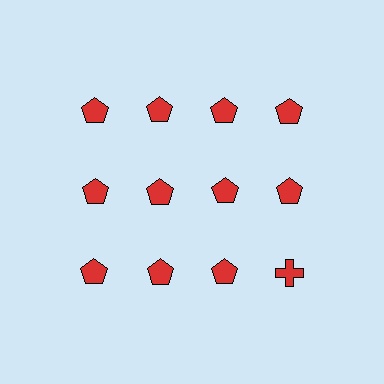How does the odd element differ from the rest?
It has a different shape: cross instead of pentagon.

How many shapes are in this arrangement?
There are 12 shapes arranged in a grid pattern.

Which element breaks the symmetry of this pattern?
The red cross in the third row, second from right column breaks the symmetry. All other shapes are red pentagons.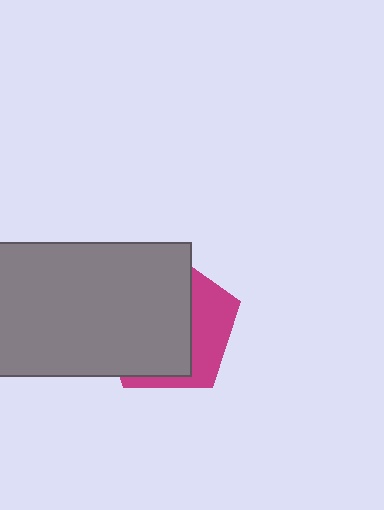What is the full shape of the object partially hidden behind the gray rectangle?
The partially hidden object is a magenta pentagon.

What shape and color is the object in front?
The object in front is a gray rectangle.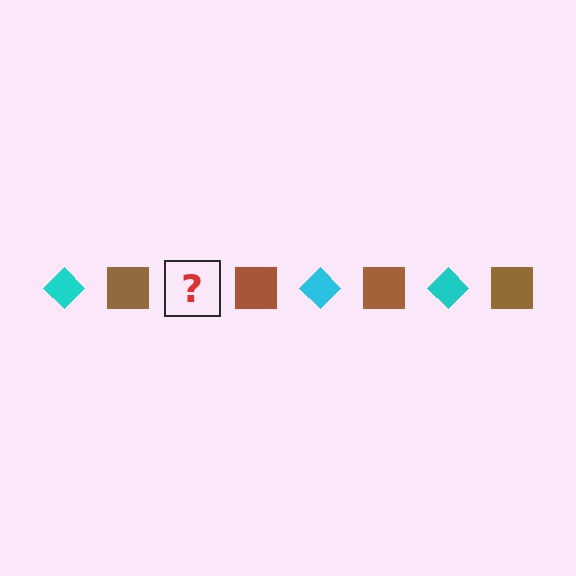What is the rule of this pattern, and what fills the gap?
The rule is that the pattern alternates between cyan diamond and brown square. The gap should be filled with a cyan diamond.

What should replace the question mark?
The question mark should be replaced with a cyan diamond.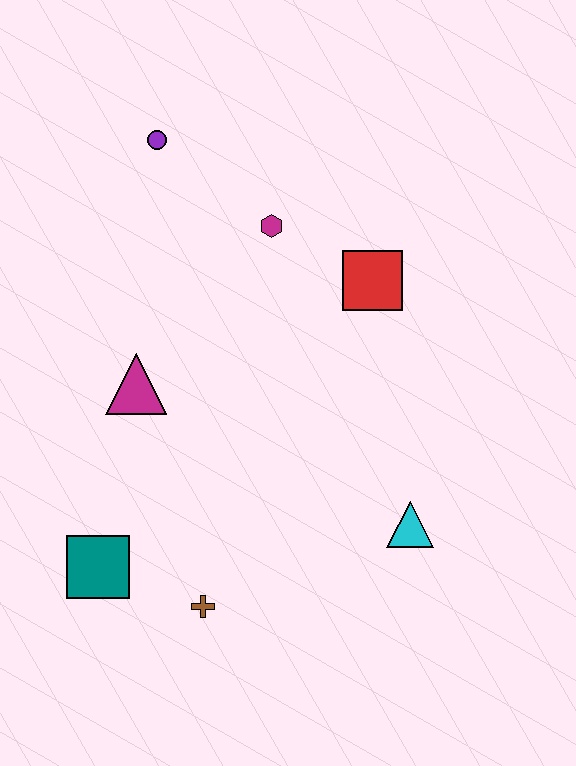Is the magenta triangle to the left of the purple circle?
Yes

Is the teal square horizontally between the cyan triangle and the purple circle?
No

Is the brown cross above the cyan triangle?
No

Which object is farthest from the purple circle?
The brown cross is farthest from the purple circle.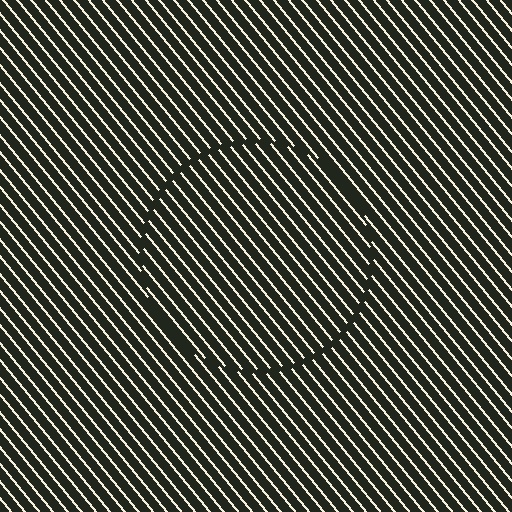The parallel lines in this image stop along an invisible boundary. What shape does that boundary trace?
An illusory circle. The interior of the shape contains the same grating, shifted by half a period — the contour is defined by the phase discontinuity where line-ends from the inner and outer gratings abut.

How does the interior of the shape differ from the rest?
The interior of the shape contains the same grating, shifted by half a period — the contour is defined by the phase discontinuity where line-ends from the inner and outer gratings abut.